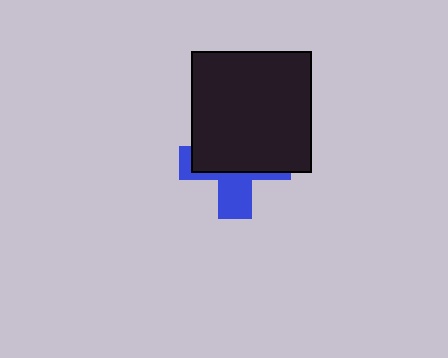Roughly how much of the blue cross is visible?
A small part of it is visible (roughly 37%).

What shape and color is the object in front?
The object in front is a black square.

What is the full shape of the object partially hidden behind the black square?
The partially hidden object is a blue cross.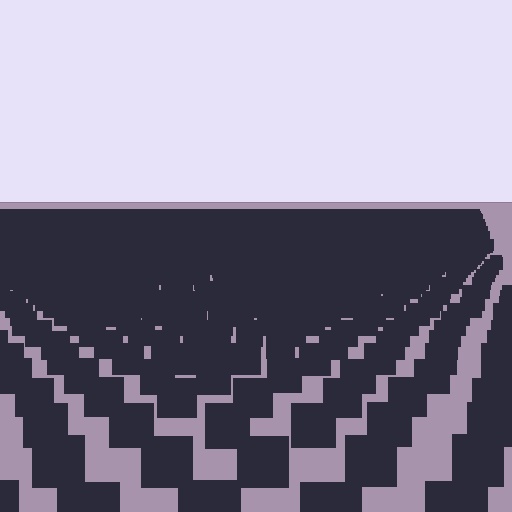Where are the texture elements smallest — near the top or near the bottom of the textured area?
Near the top.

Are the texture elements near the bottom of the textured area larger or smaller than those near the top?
Larger. Near the bottom, elements are closer to the viewer and appear at a bigger on-screen size.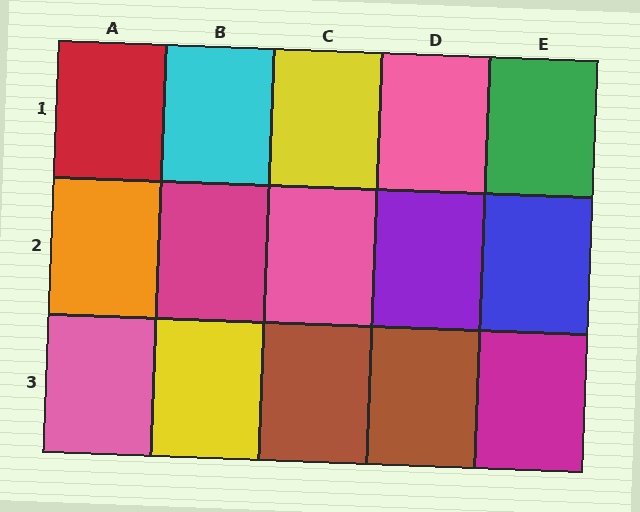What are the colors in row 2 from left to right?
Orange, magenta, pink, purple, blue.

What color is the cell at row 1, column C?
Yellow.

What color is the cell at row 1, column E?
Green.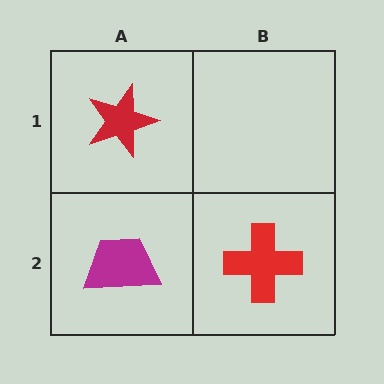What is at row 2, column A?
A magenta trapezoid.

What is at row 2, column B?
A red cross.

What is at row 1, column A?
A red star.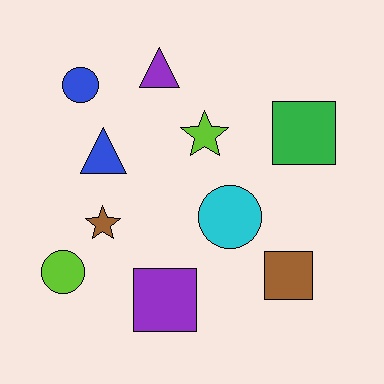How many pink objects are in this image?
There are no pink objects.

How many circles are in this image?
There are 3 circles.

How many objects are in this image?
There are 10 objects.